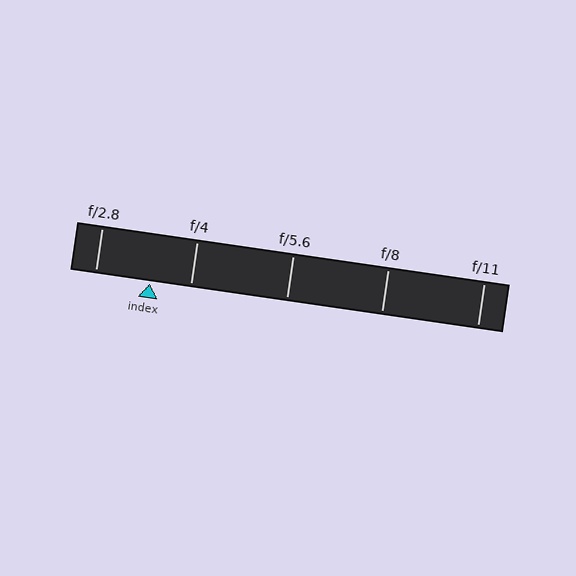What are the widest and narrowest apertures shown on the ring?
The widest aperture shown is f/2.8 and the narrowest is f/11.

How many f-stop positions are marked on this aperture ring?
There are 5 f-stop positions marked.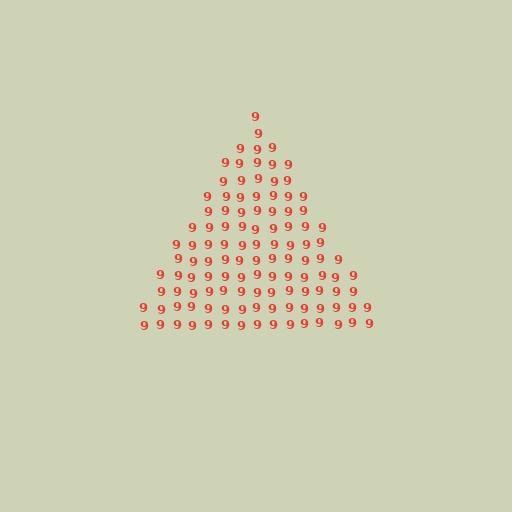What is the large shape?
The large shape is a triangle.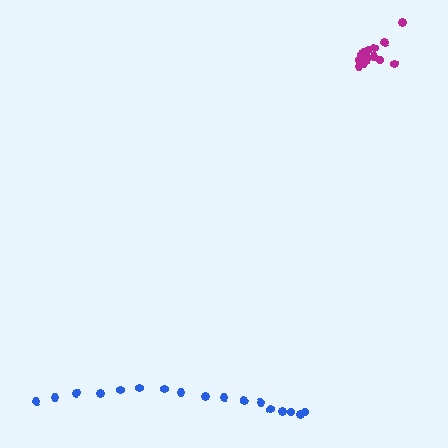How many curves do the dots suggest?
There are 2 distinct paths.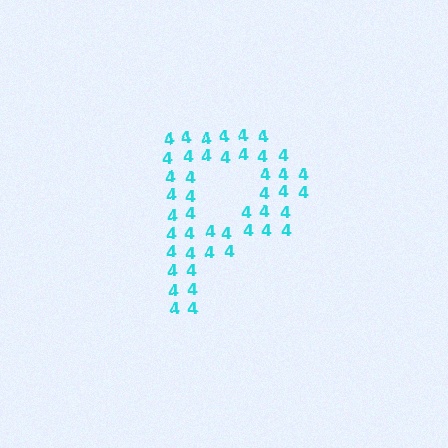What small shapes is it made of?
It is made of small digit 4's.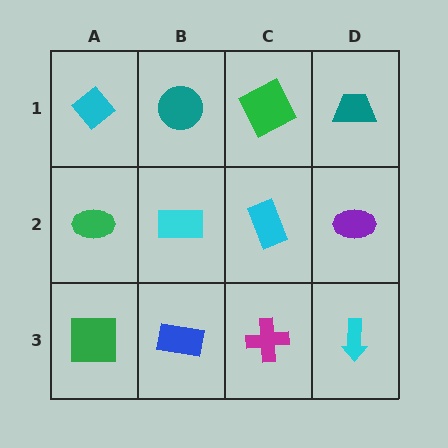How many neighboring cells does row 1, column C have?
3.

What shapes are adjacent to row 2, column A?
A cyan diamond (row 1, column A), a green square (row 3, column A), a cyan rectangle (row 2, column B).